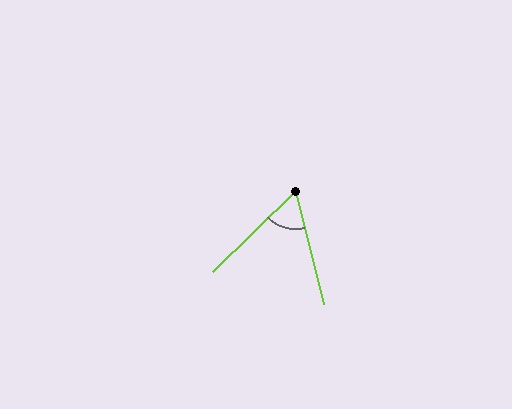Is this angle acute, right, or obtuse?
It is acute.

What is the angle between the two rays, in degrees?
Approximately 59 degrees.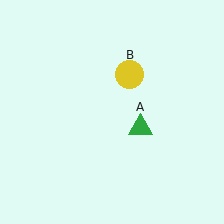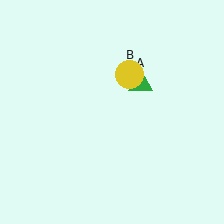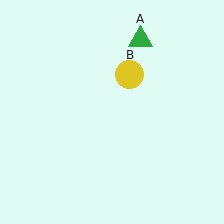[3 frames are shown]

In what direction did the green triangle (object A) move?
The green triangle (object A) moved up.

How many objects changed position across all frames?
1 object changed position: green triangle (object A).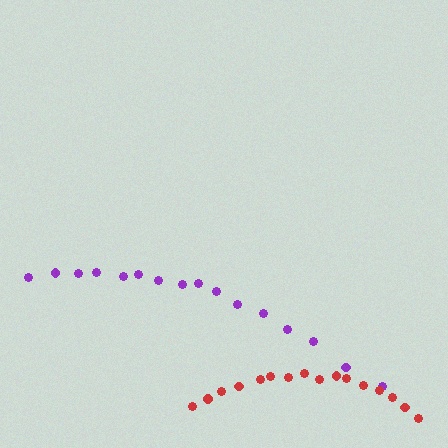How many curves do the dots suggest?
There are 2 distinct paths.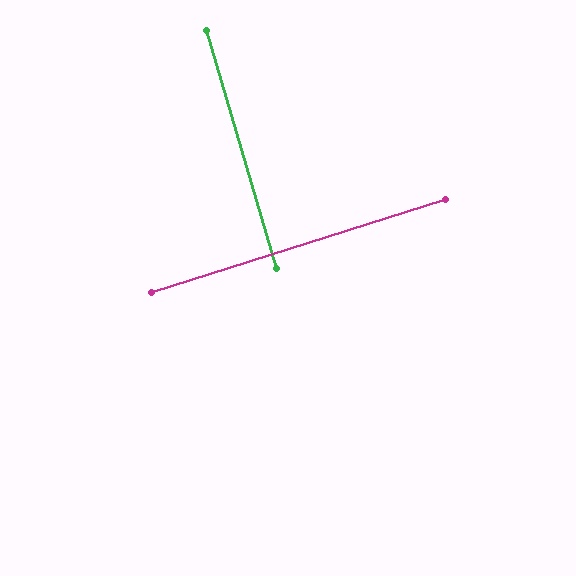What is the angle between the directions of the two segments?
Approximately 89 degrees.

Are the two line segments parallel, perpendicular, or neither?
Perpendicular — they meet at approximately 89°.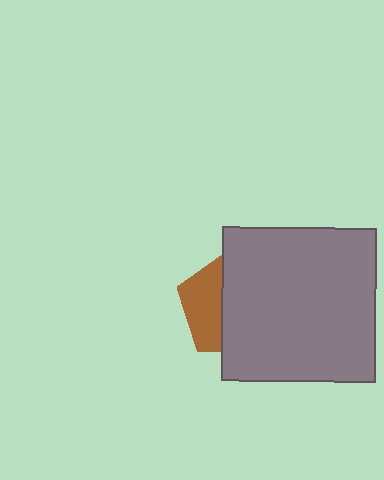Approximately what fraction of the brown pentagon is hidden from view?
Roughly 64% of the brown pentagon is hidden behind the gray square.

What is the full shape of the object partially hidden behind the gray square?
The partially hidden object is a brown pentagon.